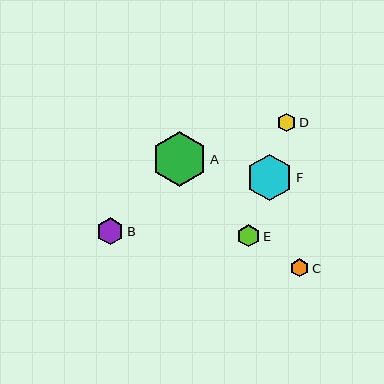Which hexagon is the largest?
Hexagon A is the largest with a size of approximately 55 pixels.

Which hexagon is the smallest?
Hexagon C is the smallest with a size of approximately 18 pixels.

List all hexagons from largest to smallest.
From largest to smallest: A, F, B, E, D, C.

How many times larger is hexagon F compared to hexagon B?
Hexagon F is approximately 1.7 times the size of hexagon B.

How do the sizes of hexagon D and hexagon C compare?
Hexagon D and hexagon C are approximately the same size.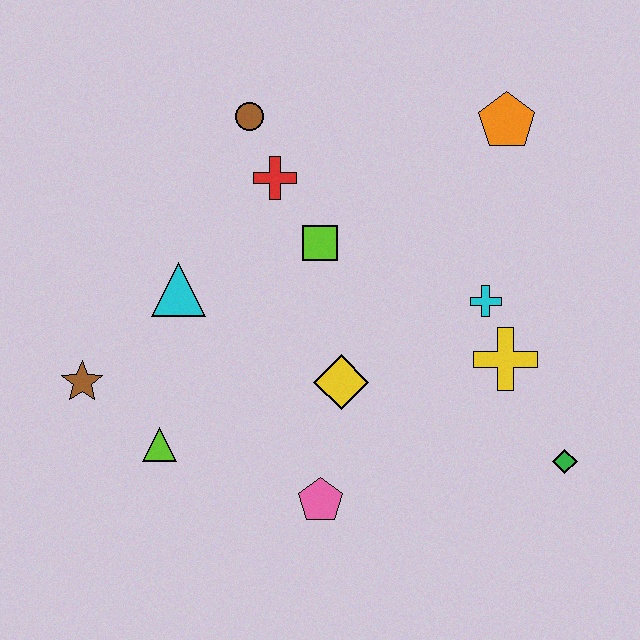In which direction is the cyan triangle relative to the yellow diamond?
The cyan triangle is to the left of the yellow diamond.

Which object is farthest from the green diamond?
The brown star is farthest from the green diamond.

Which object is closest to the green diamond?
The yellow cross is closest to the green diamond.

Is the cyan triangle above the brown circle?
No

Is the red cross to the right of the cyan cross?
No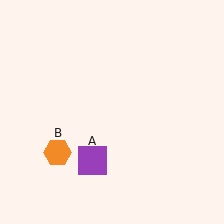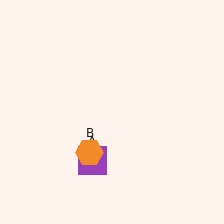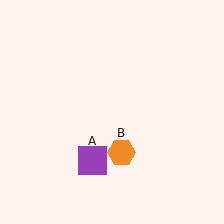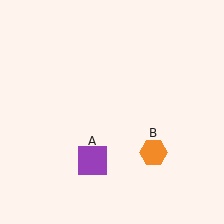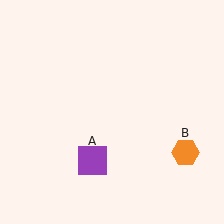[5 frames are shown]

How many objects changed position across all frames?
1 object changed position: orange hexagon (object B).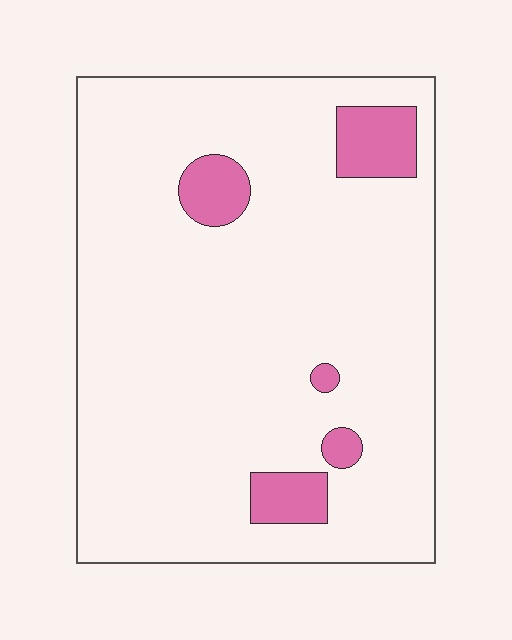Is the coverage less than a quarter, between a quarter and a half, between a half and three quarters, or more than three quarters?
Less than a quarter.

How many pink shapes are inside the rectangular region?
5.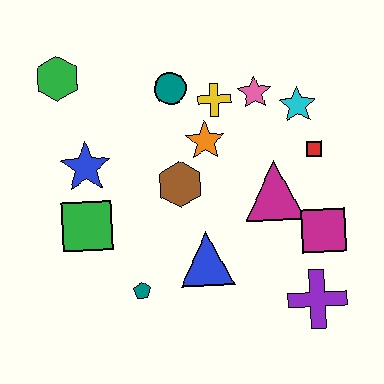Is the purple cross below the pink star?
Yes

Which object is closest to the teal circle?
The yellow cross is closest to the teal circle.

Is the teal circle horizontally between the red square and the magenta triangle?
No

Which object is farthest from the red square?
The green hexagon is farthest from the red square.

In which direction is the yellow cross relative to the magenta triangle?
The yellow cross is above the magenta triangle.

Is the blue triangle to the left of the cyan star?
Yes